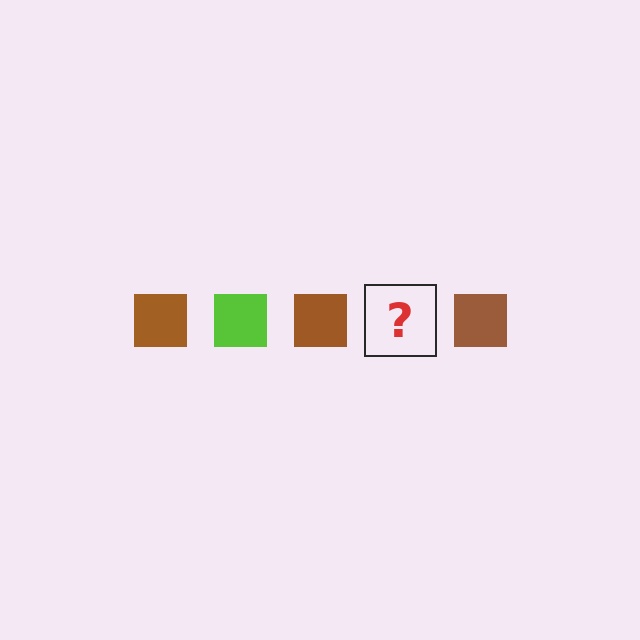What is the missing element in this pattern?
The missing element is a lime square.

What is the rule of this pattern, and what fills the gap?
The rule is that the pattern cycles through brown, lime squares. The gap should be filled with a lime square.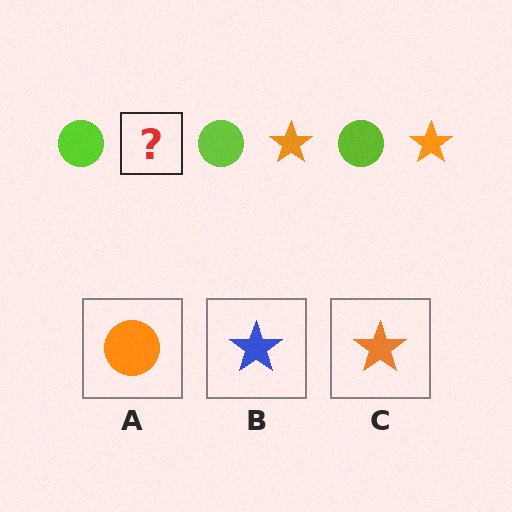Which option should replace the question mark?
Option C.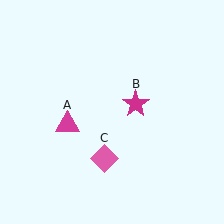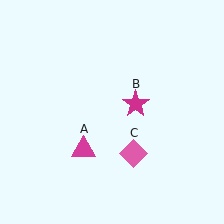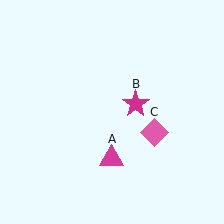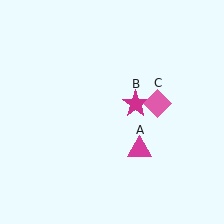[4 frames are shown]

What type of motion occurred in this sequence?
The magenta triangle (object A), pink diamond (object C) rotated counterclockwise around the center of the scene.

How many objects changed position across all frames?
2 objects changed position: magenta triangle (object A), pink diamond (object C).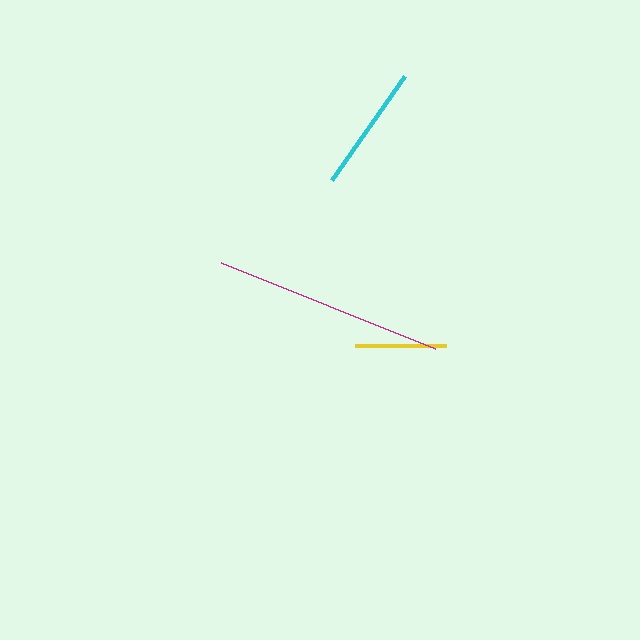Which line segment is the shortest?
The yellow line is the shortest at approximately 91 pixels.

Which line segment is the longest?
The magenta line is the longest at approximately 230 pixels.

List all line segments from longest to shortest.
From longest to shortest: magenta, cyan, yellow.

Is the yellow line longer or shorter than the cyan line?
The cyan line is longer than the yellow line.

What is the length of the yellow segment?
The yellow segment is approximately 91 pixels long.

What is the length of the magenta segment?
The magenta segment is approximately 230 pixels long.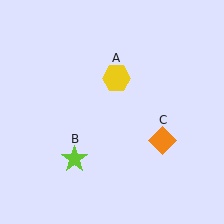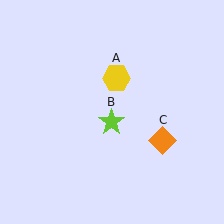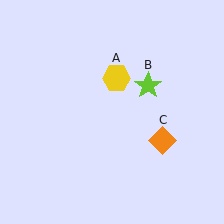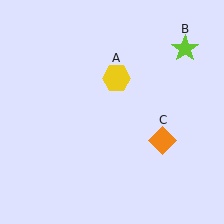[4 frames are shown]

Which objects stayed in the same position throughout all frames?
Yellow hexagon (object A) and orange diamond (object C) remained stationary.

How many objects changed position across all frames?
1 object changed position: lime star (object B).